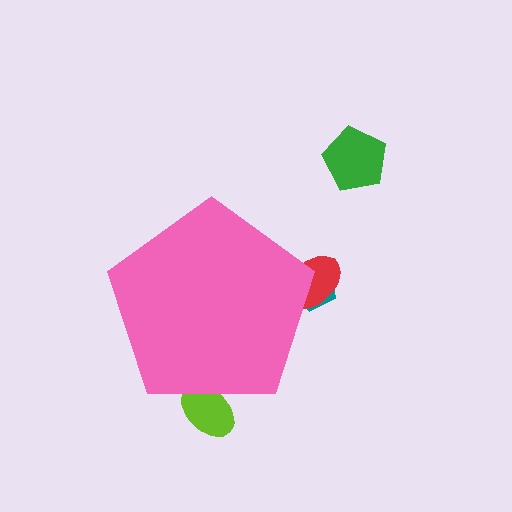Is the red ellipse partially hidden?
Yes, the red ellipse is partially hidden behind the pink pentagon.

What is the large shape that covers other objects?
A pink pentagon.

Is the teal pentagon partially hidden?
Yes, the teal pentagon is partially hidden behind the pink pentagon.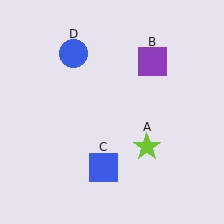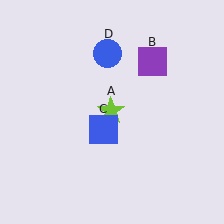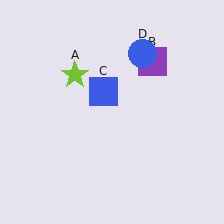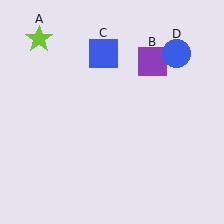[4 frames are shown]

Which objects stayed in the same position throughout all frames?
Purple square (object B) remained stationary.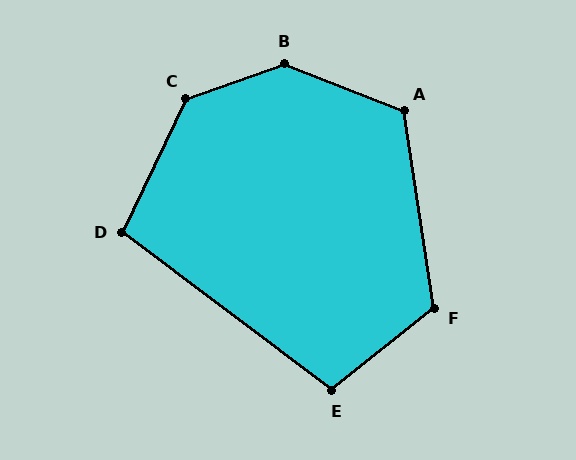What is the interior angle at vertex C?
Approximately 135 degrees (obtuse).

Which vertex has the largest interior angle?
B, at approximately 139 degrees.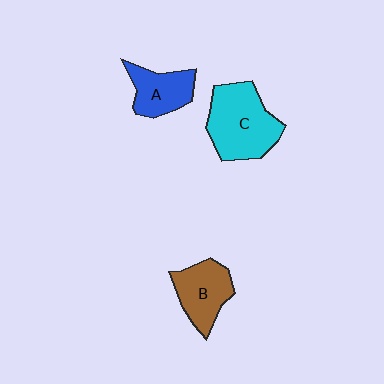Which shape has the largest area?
Shape C (cyan).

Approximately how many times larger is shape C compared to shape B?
Approximately 1.5 times.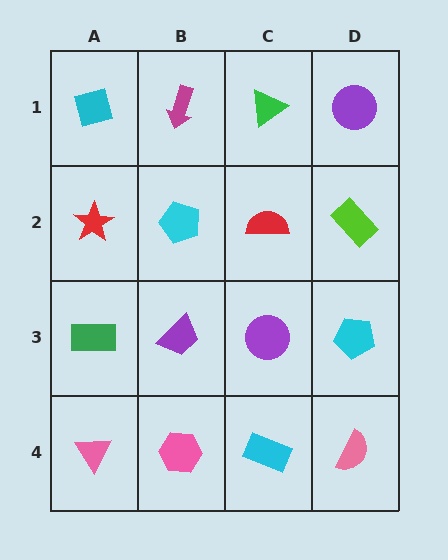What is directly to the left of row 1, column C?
A magenta arrow.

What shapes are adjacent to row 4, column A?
A green rectangle (row 3, column A), a pink hexagon (row 4, column B).